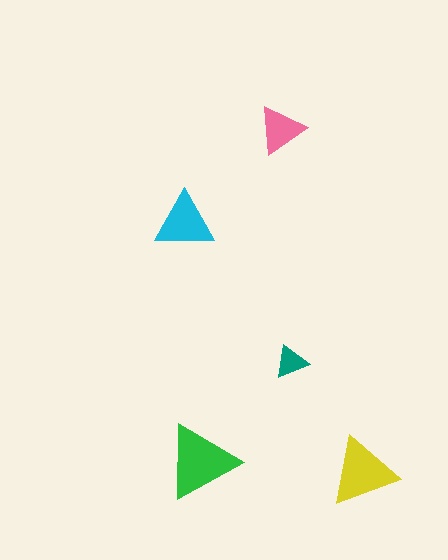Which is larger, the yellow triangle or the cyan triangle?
The yellow one.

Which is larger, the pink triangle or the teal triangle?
The pink one.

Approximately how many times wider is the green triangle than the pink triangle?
About 1.5 times wider.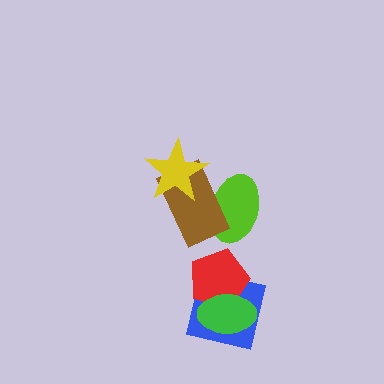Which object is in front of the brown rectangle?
The yellow star is in front of the brown rectangle.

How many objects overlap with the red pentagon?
2 objects overlap with the red pentagon.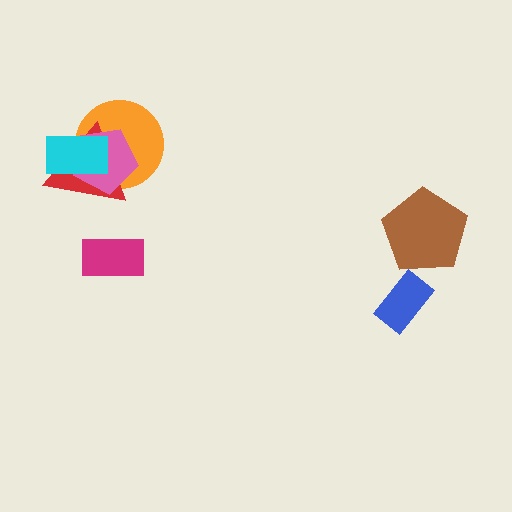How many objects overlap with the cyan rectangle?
3 objects overlap with the cyan rectangle.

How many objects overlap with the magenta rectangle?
0 objects overlap with the magenta rectangle.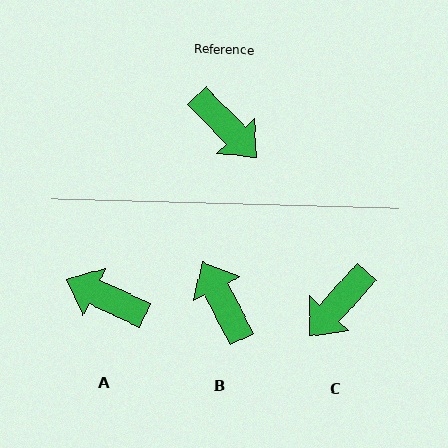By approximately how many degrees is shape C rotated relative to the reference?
Approximately 85 degrees clockwise.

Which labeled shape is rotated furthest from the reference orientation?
B, about 164 degrees away.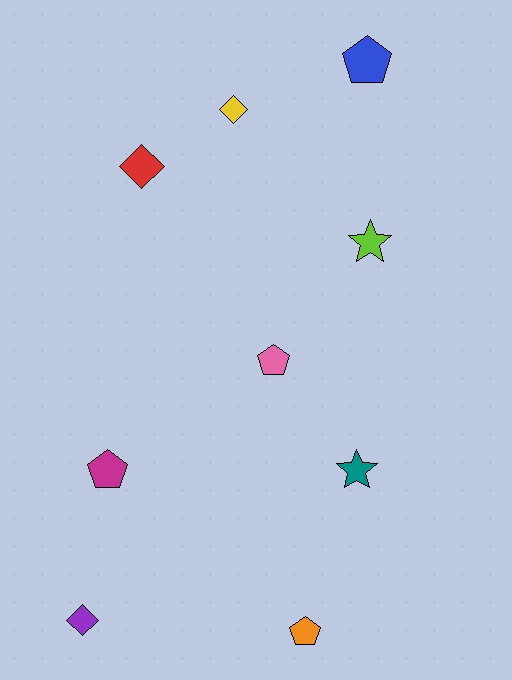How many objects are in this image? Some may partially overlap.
There are 9 objects.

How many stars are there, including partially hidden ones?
There are 2 stars.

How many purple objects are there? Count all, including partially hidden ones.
There is 1 purple object.